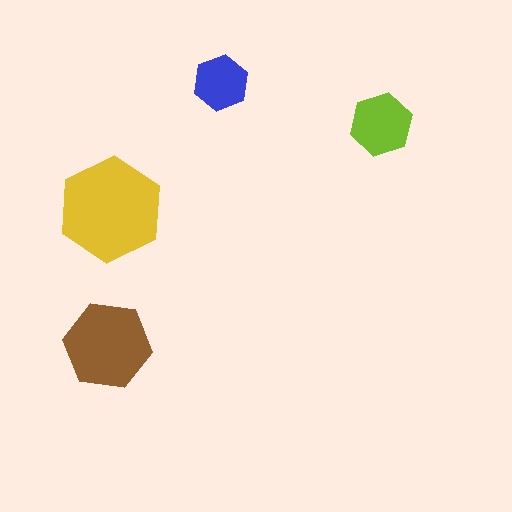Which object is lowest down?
The brown hexagon is bottommost.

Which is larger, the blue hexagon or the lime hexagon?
The lime one.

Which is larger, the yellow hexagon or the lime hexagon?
The yellow one.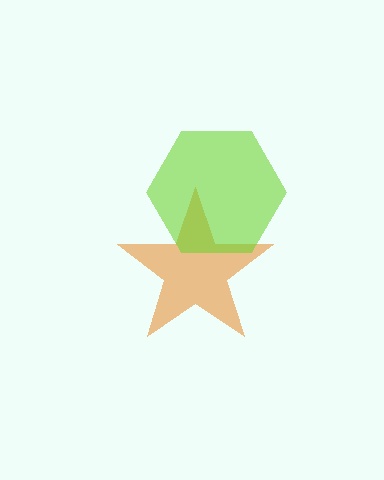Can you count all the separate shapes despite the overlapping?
Yes, there are 2 separate shapes.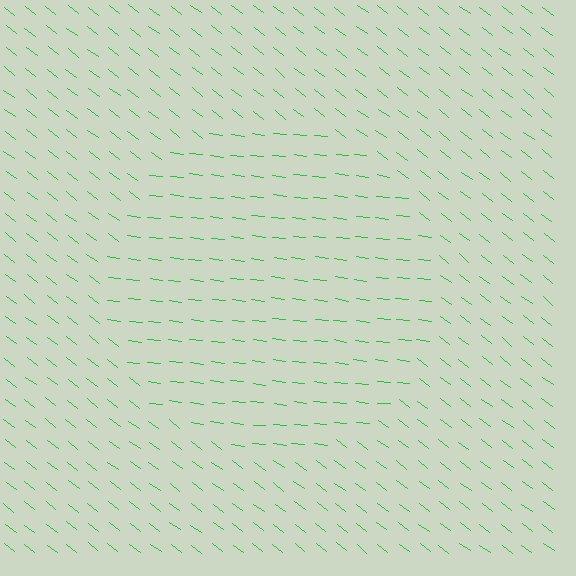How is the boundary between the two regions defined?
The boundary is defined purely by a change in line orientation (approximately 31 degrees difference). All lines are the same color and thickness.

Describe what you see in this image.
The image is filled with small green line segments. A circle region in the image has lines oriented differently from the surrounding lines, creating a visible texture boundary.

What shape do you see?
I see a circle.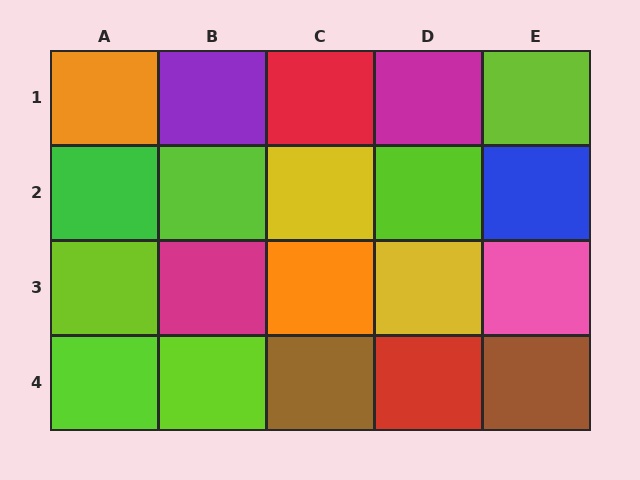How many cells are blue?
1 cell is blue.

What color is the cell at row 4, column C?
Brown.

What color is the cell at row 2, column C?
Yellow.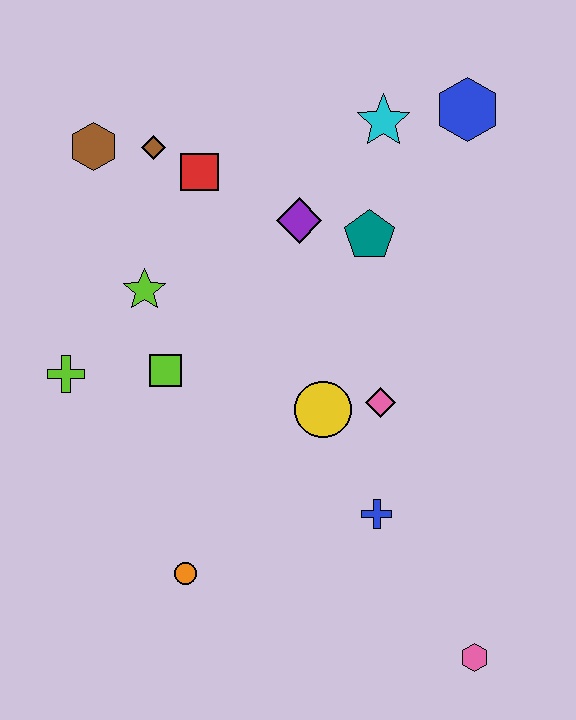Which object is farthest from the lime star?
The pink hexagon is farthest from the lime star.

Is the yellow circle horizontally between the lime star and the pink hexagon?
Yes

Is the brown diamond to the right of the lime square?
No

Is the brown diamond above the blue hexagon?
No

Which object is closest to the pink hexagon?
The blue cross is closest to the pink hexagon.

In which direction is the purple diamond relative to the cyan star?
The purple diamond is below the cyan star.